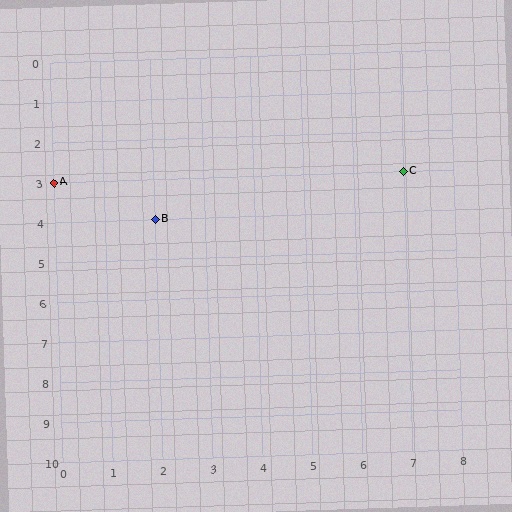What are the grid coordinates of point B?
Point B is at grid coordinates (2, 4).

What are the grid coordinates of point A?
Point A is at grid coordinates (0, 3).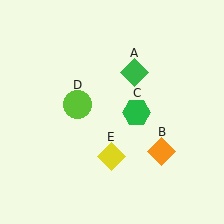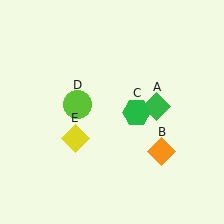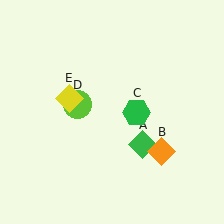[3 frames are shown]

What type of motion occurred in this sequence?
The green diamond (object A), yellow diamond (object E) rotated clockwise around the center of the scene.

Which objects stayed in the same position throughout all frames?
Orange diamond (object B) and green hexagon (object C) and lime circle (object D) remained stationary.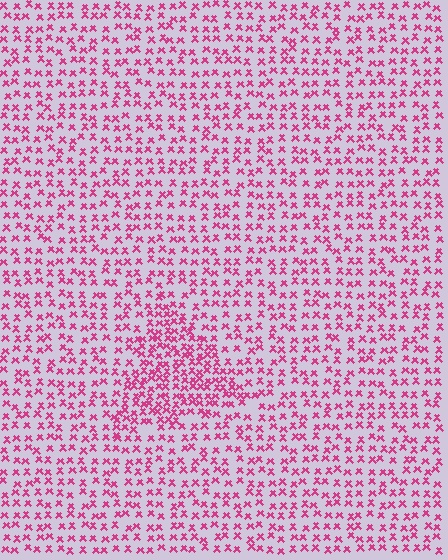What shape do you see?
I see a triangle.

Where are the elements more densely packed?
The elements are more densely packed inside the triangle boundary.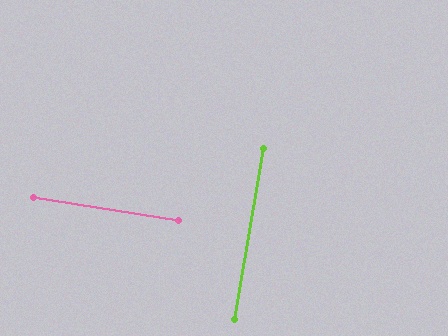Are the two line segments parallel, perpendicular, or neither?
Perpendicular — they meet at approximately 89°.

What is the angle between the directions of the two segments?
Approximately 89 degrees.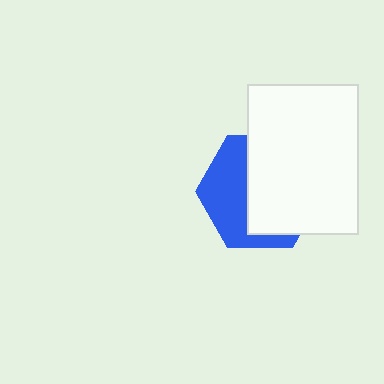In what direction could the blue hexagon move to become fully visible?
The blue hexagon could move left. That would shift it out from behind the white rectangle entirely.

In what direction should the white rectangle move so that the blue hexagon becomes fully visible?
The white rectangle should move right. That is the shortest direction to clear the overlap and leave the blue hexagon fully visible.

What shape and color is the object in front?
The object in front is a white rectangle.